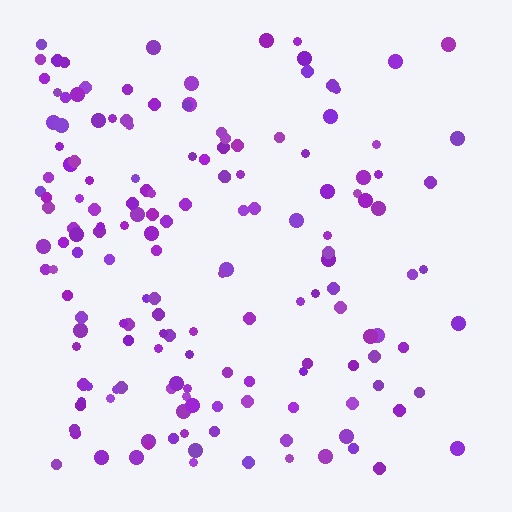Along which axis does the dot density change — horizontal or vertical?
Horizontal.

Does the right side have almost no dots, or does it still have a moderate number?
Still a moderate number, just noticeably fewer than the left.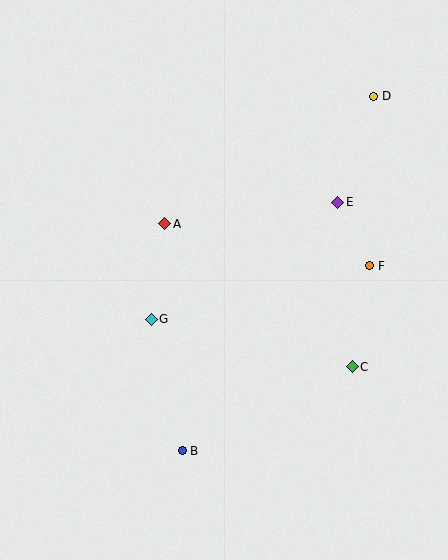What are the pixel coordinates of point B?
Point B is at (182, 451).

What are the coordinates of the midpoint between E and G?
The midpoint between E and G is at (245, 261).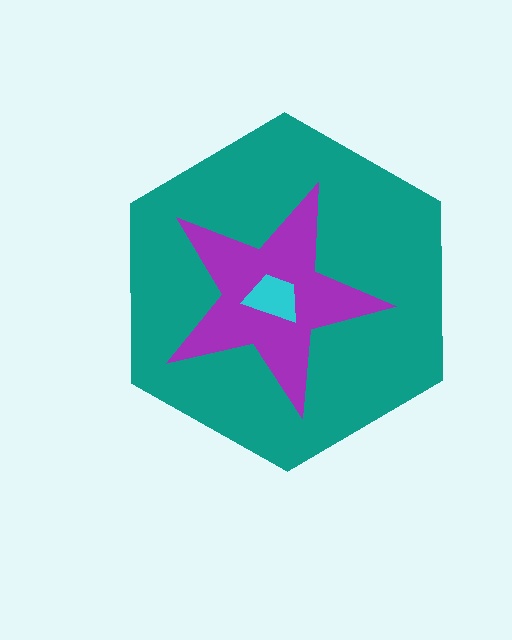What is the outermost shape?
The teal hexagon.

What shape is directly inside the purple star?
The cyan trapezoid.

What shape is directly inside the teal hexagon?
The purple star.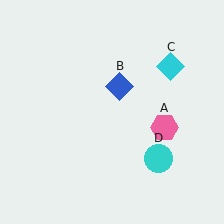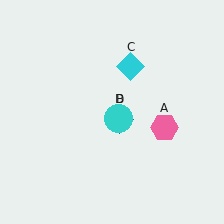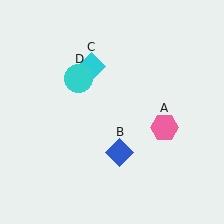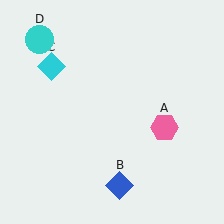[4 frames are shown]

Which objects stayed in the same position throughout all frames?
Pink hexagon (object A) remained stationary.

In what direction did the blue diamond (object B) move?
The blue diamond (object B) moved down.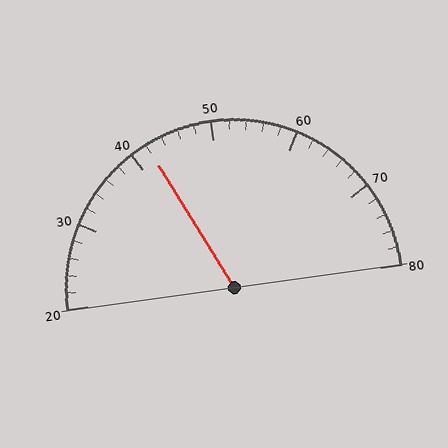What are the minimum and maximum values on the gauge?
The gauge ranges from 20 to 80.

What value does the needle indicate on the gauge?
The needle indicates approximately 42.